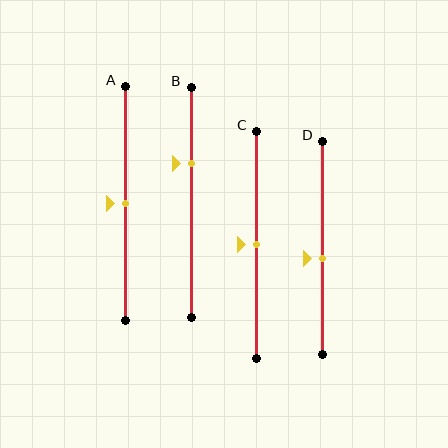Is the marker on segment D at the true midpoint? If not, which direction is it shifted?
No, the marker on segment D is shifted downward by about 5% of the segment length.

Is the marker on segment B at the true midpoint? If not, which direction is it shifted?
No, the marker on segment B is shifted upward by about 17% of the segment length.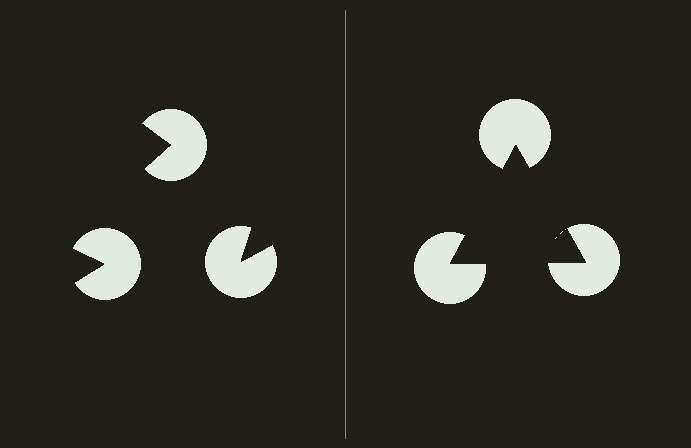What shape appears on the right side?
An illusory triangle.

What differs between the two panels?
The pac-man discs are positioned identically on both sides; only the wedge orientations differ. On the right they align to a triangle; on the left they are misaligned.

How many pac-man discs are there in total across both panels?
6 — 3 on each side.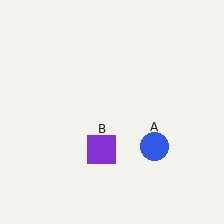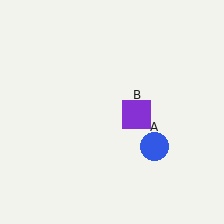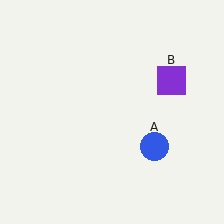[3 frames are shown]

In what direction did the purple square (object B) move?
The purple square (object B) moved up and to the right.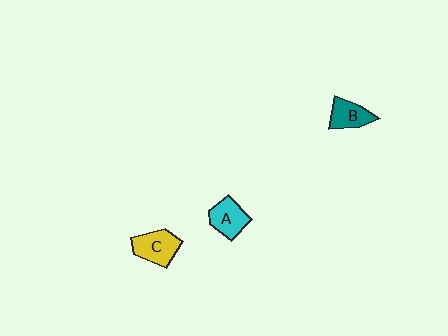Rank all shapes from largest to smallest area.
From largest to smallest: C (yellow), A (cyan), B (teal).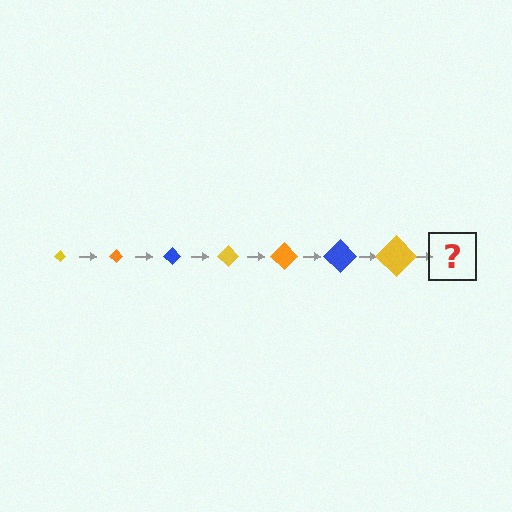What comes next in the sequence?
The next element should be an orange diamond, larger than the previous one.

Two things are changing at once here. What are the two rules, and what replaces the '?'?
The two rules are that the diamond grows larger each step and the color cycles through yellow, orange, and blue. The '?' should be an orange diamond, larger than the previous one.